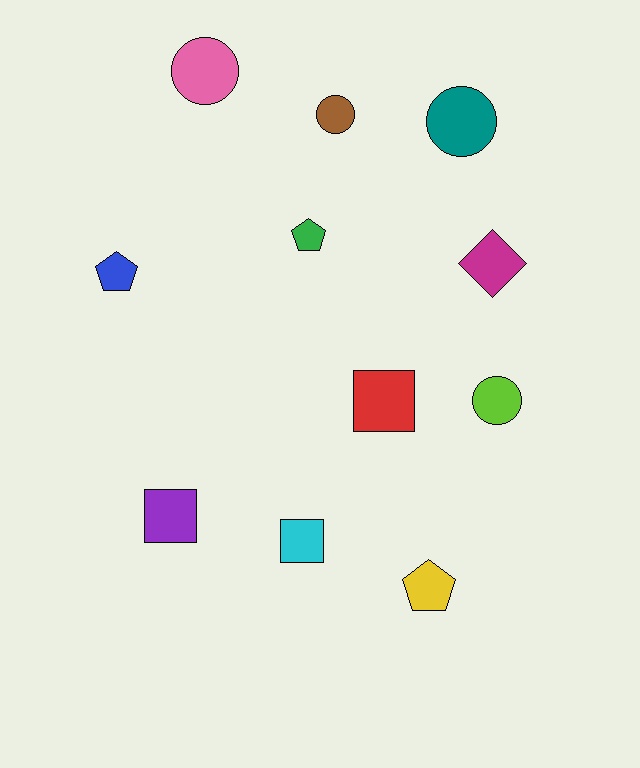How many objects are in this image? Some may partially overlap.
There are 11 objects.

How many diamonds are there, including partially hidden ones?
There is 1 diamond.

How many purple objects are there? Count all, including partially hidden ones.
There is 1 purple object.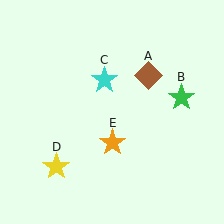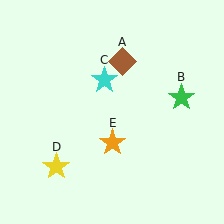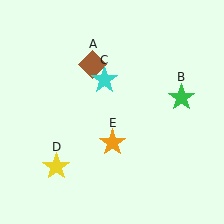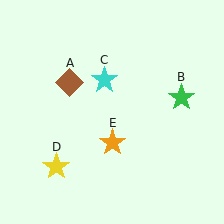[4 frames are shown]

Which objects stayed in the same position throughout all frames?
Green star (object B) and cyan star (object C) and yellow star (object D) and orange star (object E) remained stationary.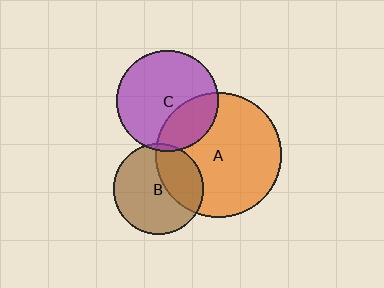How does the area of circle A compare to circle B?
Approximately 1.9 times.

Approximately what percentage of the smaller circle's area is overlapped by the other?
Approximately 5%.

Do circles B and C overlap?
Yes.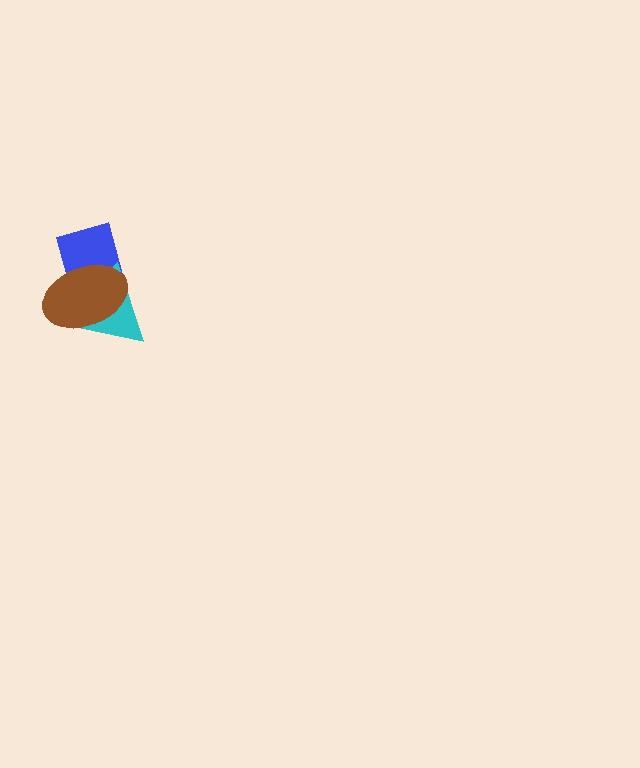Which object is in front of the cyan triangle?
The brown ellipse is in front of the cyan triangle.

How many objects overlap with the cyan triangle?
2 objects overlap with the cyan triangle.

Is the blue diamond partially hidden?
Yes, it is partially covered by another shape.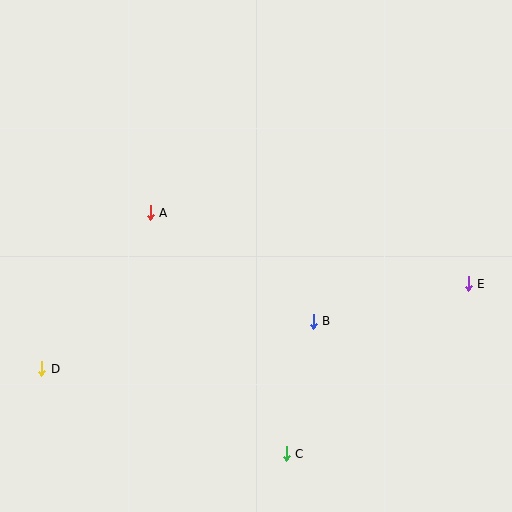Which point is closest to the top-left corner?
Point A is closest to the top-left corner.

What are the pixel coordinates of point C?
Point C is at (287, 454).